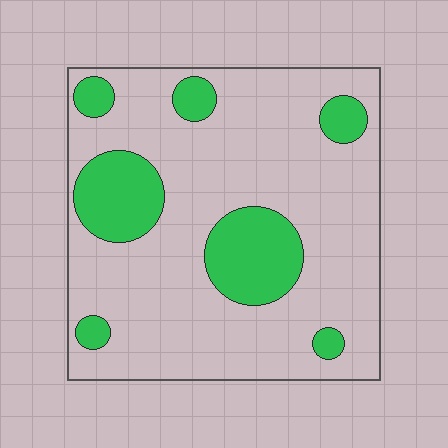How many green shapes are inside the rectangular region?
7.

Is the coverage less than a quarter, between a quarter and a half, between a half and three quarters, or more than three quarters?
Less than a quarter.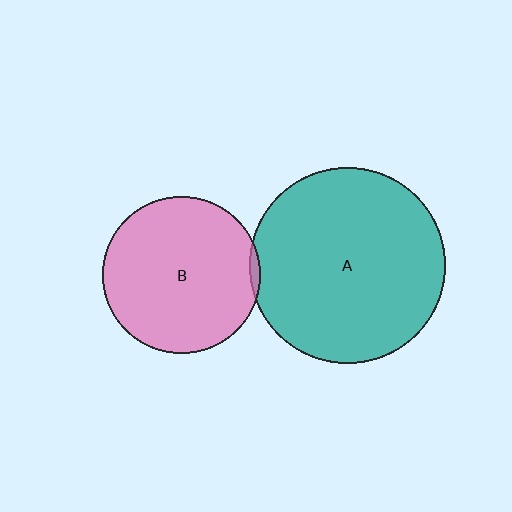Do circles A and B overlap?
Yes.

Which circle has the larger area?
Circle A (teal).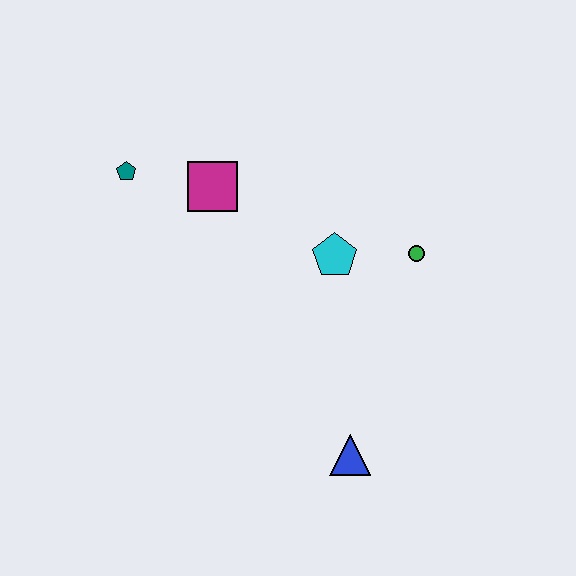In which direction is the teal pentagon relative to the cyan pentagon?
The teal pentagon is to the left of the cyan pentagon.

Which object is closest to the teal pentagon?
The magenta square is closest to the teal pentagon.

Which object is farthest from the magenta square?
The blue triangle is farthest from the magenta square.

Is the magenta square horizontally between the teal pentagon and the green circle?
Yes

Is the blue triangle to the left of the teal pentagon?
No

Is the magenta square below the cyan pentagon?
No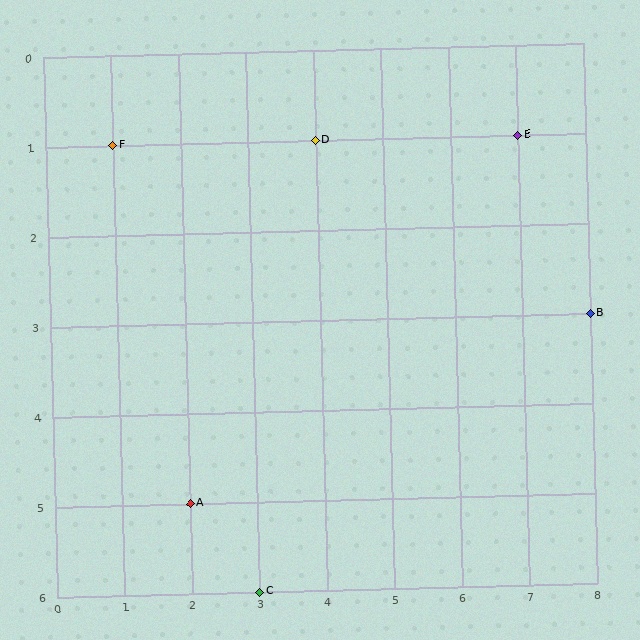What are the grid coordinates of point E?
Point E is at grid coordinates (7, 1).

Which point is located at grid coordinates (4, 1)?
Point D is at (4, 1).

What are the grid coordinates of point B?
Point B is at grid coordinates (8, 3).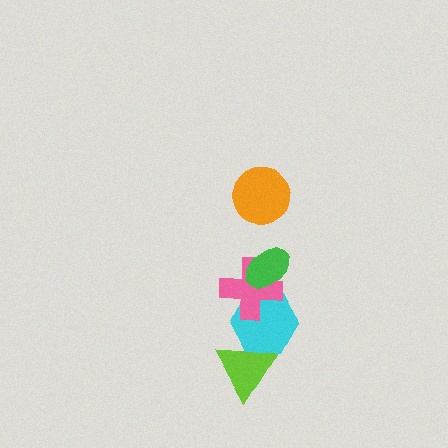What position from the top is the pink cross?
The pink cross is 3rd from the top.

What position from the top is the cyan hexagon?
The cyan hexagon is 4th from the top.